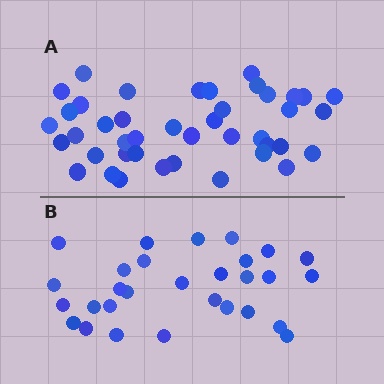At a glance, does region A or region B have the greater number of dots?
Region A (the top region) has more dots.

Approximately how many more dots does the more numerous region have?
Region A has approximately 15 more dots than region B.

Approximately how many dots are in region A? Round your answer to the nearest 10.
About 40 dots. (The exact count is 42, which rounds to 40.)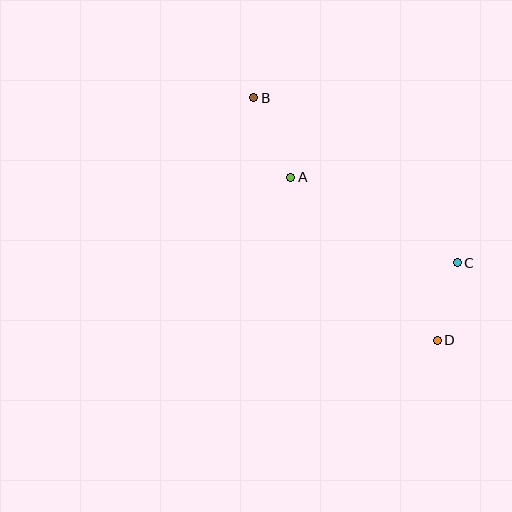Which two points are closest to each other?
Points C and D are closest to each other.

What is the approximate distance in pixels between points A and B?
The distance between A and B is approximately 88 pixels.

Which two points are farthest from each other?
Points B and D are farthest from each other.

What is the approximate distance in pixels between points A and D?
The distance between A and D is approximately 219 pixels.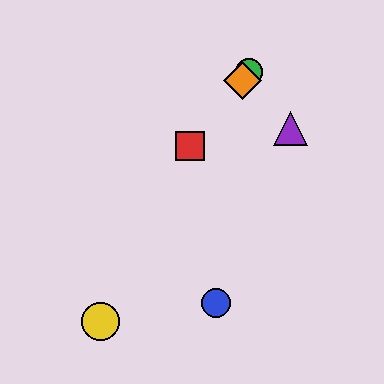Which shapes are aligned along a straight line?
The red square, the green circle, the orange diamond are aligned along a straight line.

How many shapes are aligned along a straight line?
3 shapes (the red square, the green circle, the orange diamond) are aligned along a straight line.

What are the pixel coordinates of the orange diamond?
The orange diamond is at (242, 80).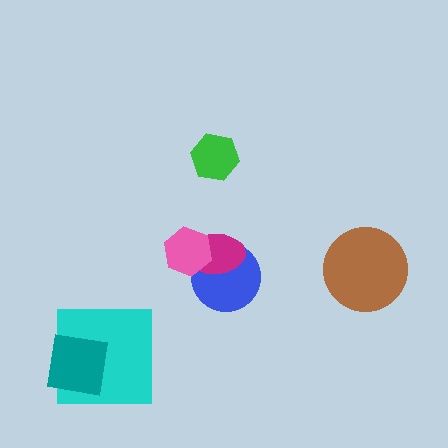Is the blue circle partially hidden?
Yes, it is partially covered by another shape.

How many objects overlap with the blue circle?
2 objects overlap with the blue circle.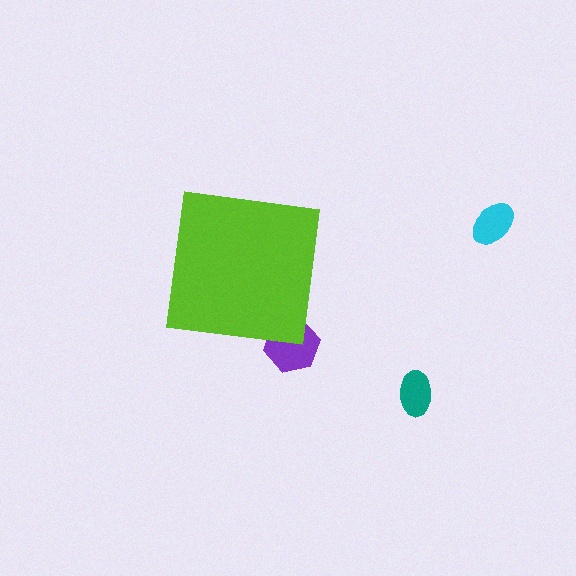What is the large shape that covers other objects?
A lime square.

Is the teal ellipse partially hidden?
No, the teal ellipse is fully visible.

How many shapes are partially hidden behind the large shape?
1 shape is partially hidden.